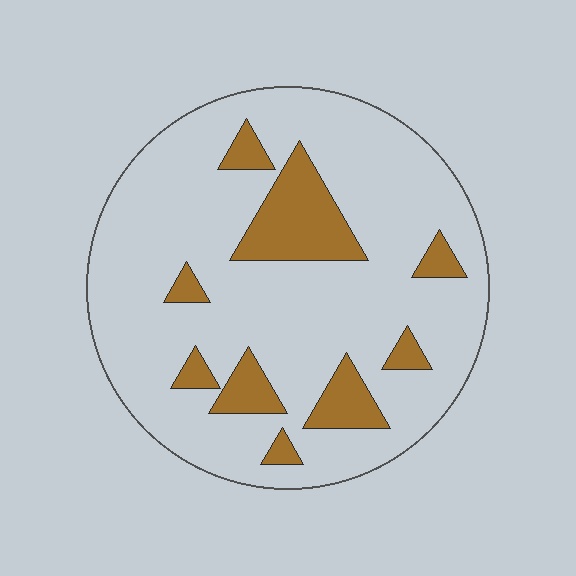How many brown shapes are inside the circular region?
9.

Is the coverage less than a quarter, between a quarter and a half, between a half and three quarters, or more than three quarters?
Less than a quarter.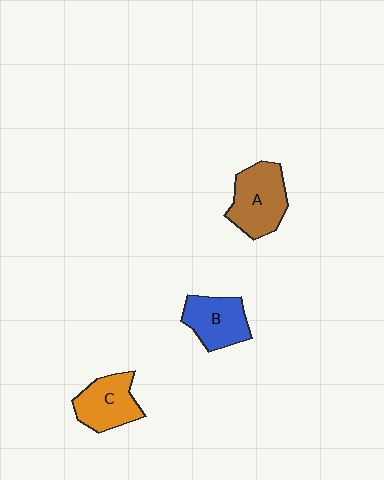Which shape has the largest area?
Shape A (brown).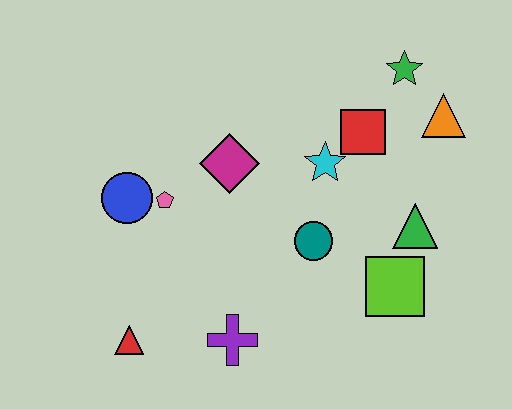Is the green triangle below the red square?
Yes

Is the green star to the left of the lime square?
No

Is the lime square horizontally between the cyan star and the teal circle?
No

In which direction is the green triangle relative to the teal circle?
The green triangle is to the right of the teal circle.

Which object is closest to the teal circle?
The cyan star is closest to the teal circle.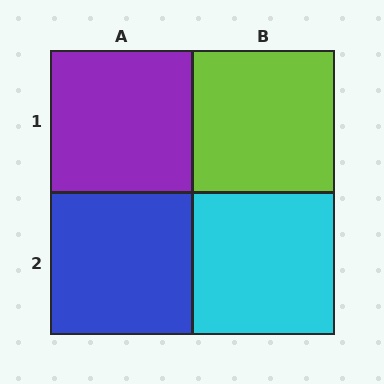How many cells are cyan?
1 cell is cyan.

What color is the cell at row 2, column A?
Blue.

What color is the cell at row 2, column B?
Cyan.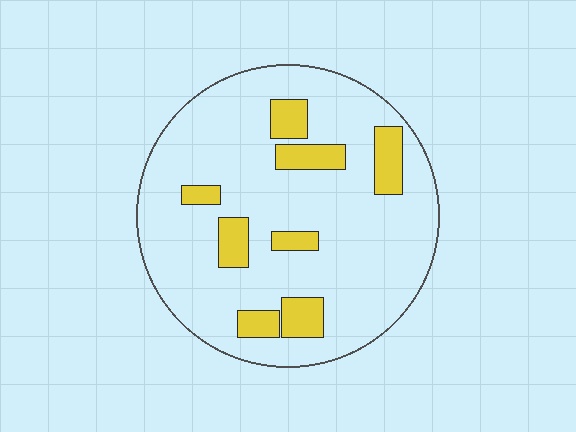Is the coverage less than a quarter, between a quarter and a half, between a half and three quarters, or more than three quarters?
Less than a quarter.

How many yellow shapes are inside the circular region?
8.